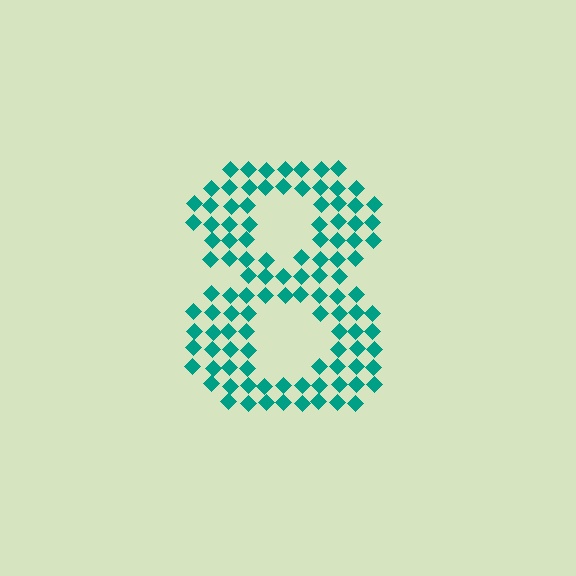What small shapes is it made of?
It is made of small diamonds.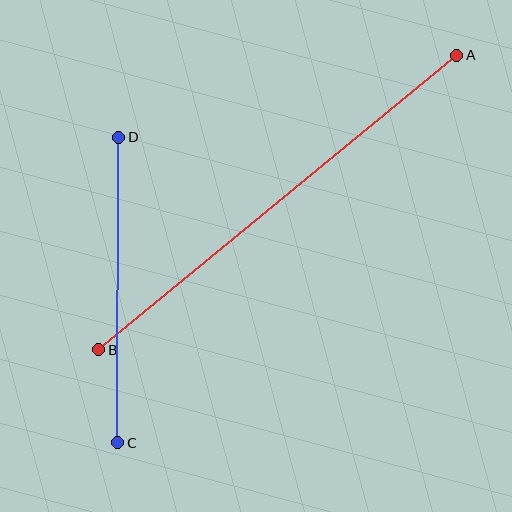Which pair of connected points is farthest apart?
Points A and B are farthest apart.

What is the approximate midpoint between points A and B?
The midpoint is at approximately (278, 203) pixels.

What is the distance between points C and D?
The distance is approximately 305 pixels.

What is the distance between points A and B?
The distance is approximately 464 pixels.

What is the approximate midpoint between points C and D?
The midpoint is at approximately (118, 290) pixels.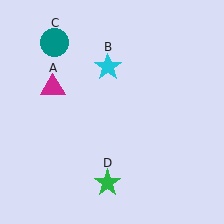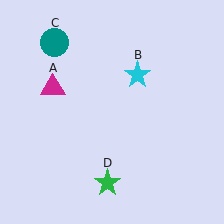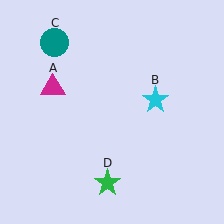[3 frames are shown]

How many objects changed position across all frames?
1 object changed position: cyan star (object B).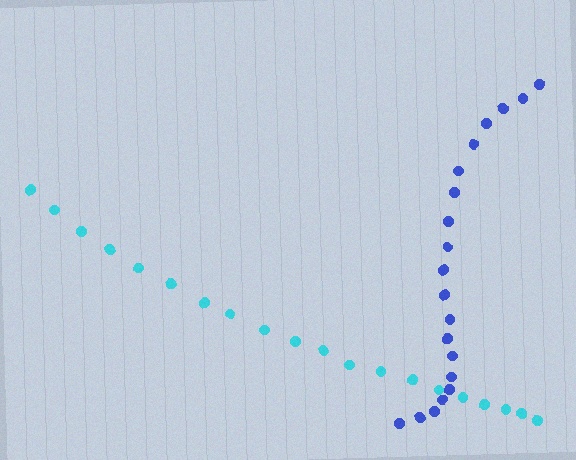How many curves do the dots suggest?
There are 2 distinct paths.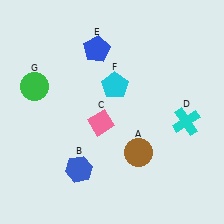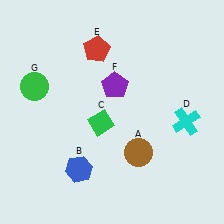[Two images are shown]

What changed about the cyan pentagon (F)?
In Image 1, F is cyan. In Image 2, it changed to purple.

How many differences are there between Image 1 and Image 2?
There are 3 differences between the two images.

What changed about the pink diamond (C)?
In Image 1, C is pink. In Image 2, it changed to green.